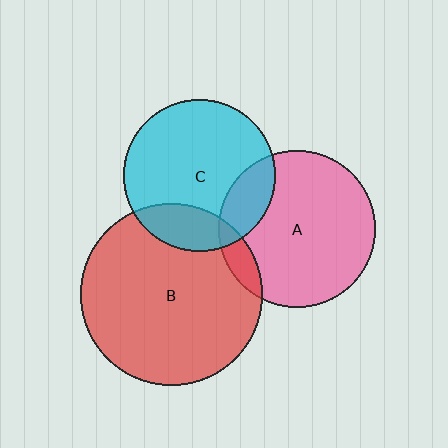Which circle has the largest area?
Circle B (red).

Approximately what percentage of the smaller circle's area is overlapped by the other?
Approximately 10%.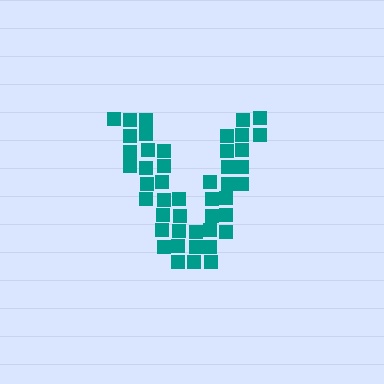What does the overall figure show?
The overall figure shows the letter V.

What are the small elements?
The small elements are squares.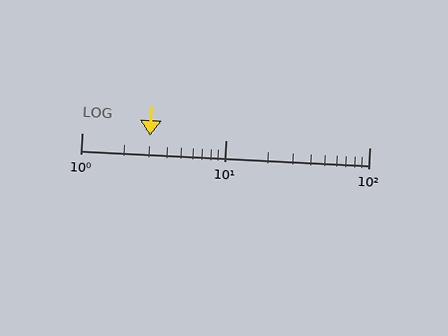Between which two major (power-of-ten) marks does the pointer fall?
The pointer is between 1 and 10.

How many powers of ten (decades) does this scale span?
The scale spans 2 decades, from 1 to 100.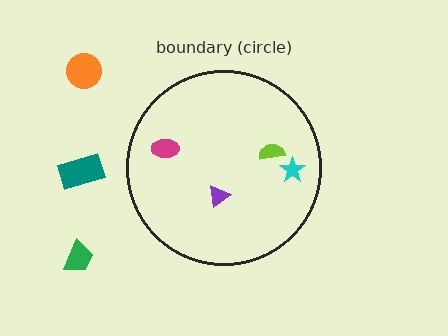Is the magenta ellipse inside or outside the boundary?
Inside.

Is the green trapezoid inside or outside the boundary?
Outside.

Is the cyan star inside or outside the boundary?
Inside.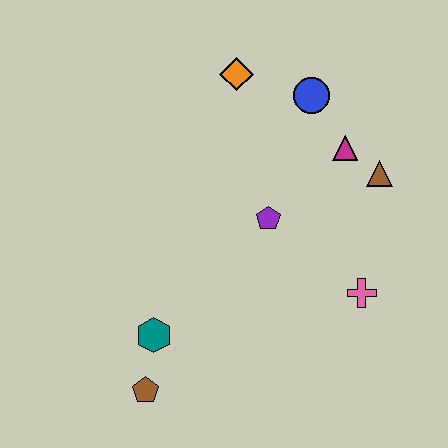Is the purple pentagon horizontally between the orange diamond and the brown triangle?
Yes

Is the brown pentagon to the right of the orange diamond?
No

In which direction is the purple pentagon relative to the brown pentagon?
The purple pentagon is above the brown pentagon.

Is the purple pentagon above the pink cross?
Yes